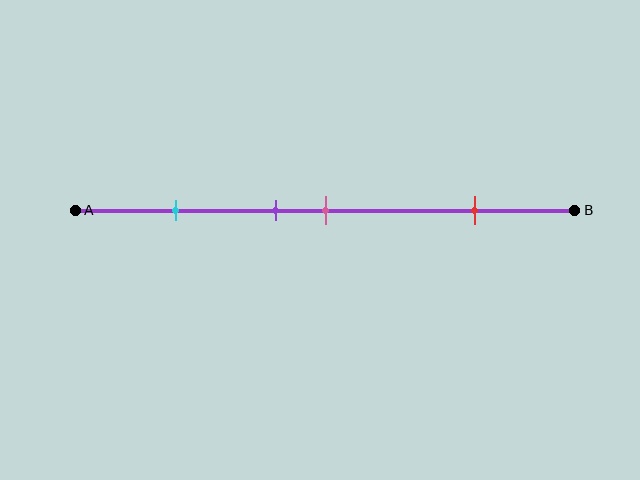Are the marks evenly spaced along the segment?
No, the marks are not evenly spaced.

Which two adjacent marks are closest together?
The purple and pink marks are the closest adjacent pair.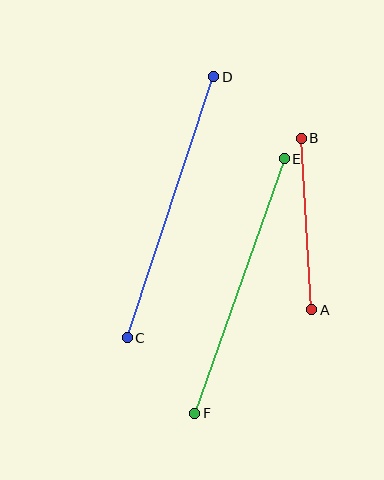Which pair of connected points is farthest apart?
Points C and D are farthest apart.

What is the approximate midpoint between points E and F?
The midpoint is at approximately (239, 286) pixels.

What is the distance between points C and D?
The distance is approximately 274 pixels.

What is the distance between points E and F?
The distance is approximately 270 pixels.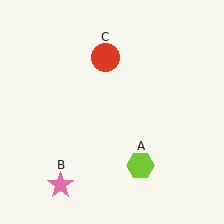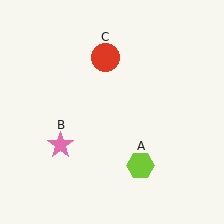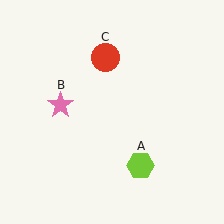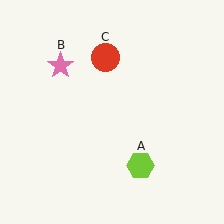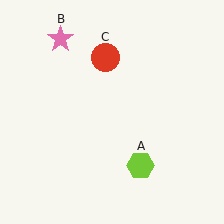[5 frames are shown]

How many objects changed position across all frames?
1 object changed position: pink star (object B).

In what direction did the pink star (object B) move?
The pink star (object B) moved up.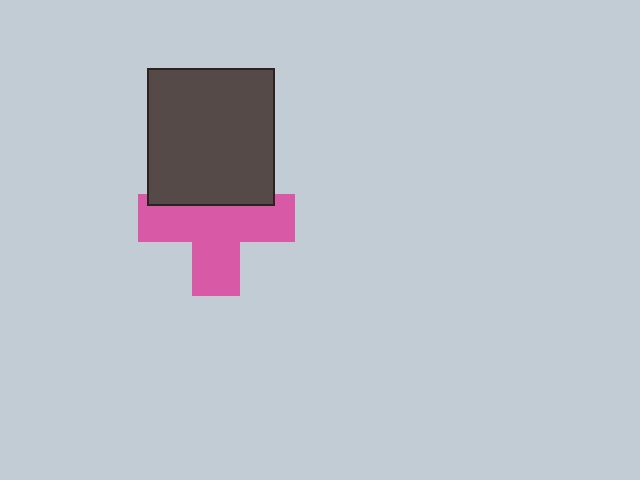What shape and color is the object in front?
The object in front is a dark gray rectangle.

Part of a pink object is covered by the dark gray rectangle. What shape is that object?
It is a cross.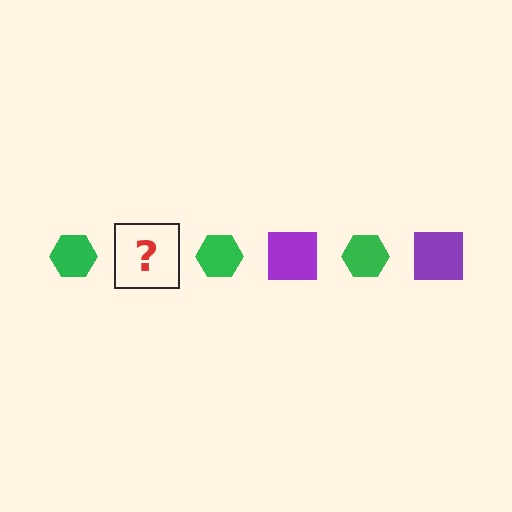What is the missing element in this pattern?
The missing element is a purple square.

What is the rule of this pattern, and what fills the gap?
The rule is that the pattern alternates between green hexagon and purple square. The gap should be filled with a purple square.